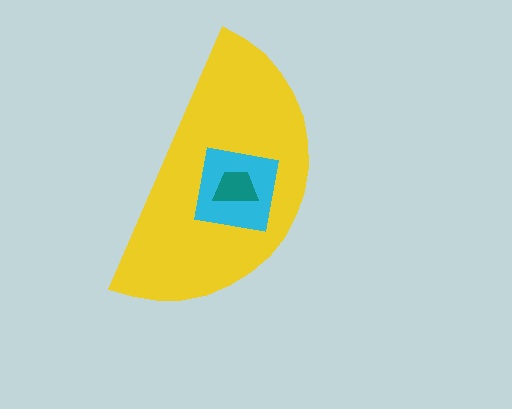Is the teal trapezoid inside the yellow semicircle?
Yes.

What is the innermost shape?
The teal trapezoid.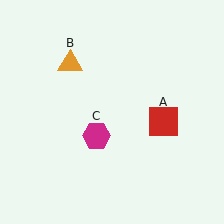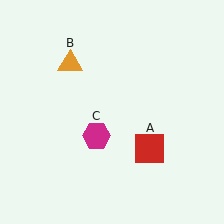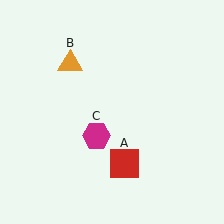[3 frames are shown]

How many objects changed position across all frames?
1 object changed position: red square (object A).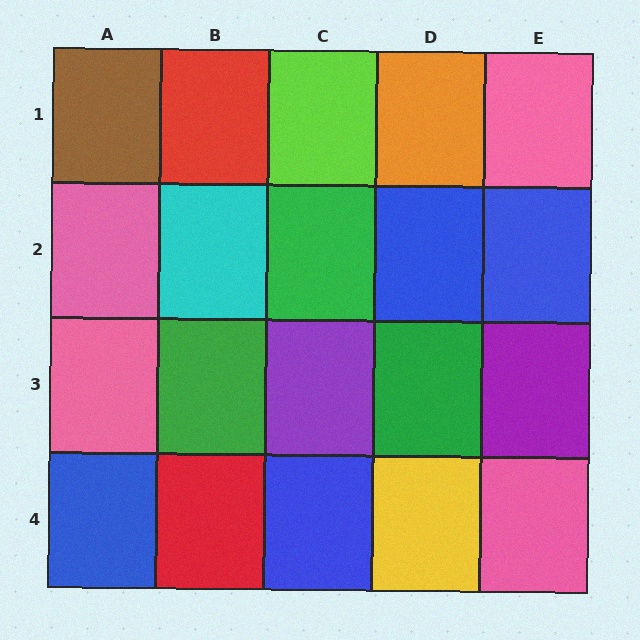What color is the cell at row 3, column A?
Pink.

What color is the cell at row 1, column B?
Red.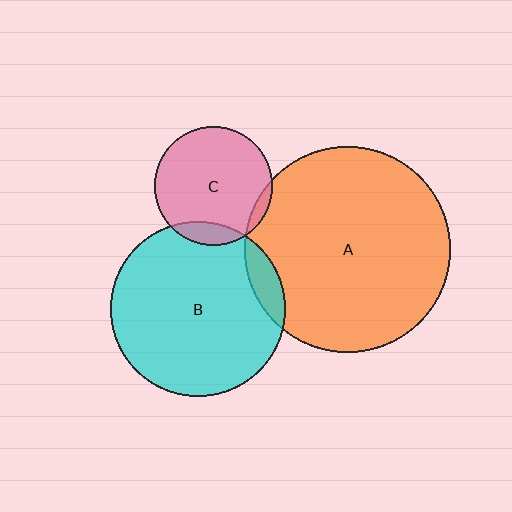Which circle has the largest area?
Circle A (orange).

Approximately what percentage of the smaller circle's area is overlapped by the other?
Approximately 5%.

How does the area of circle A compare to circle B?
Approximately 1.4 times.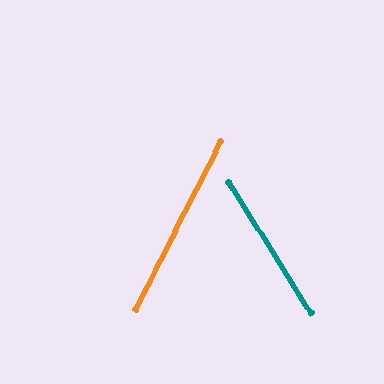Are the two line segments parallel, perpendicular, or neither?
Neither parallel nor perpendicular — they differ by about 59°.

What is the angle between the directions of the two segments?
Approximately 59 degrees.